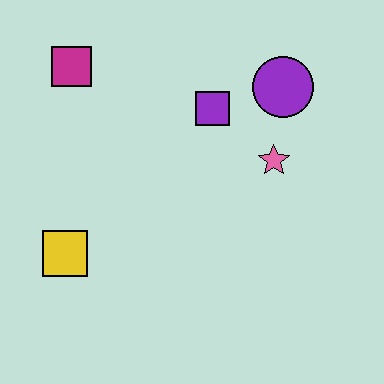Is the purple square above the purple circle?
No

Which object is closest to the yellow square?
The magenta square is closest to the yellow square.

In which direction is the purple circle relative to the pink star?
The purple circle is above the pink star.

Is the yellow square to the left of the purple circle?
Yes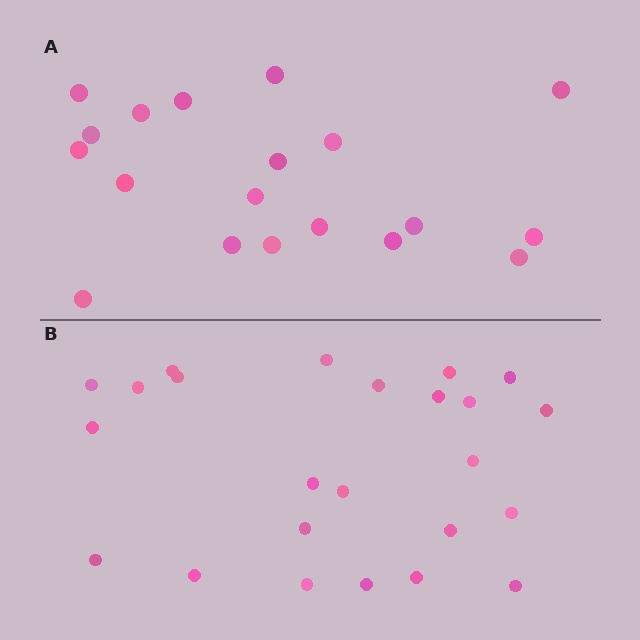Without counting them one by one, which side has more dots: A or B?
Region B (the bottom region) has more dots.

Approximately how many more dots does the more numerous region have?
Region B has about 5 more dots than region A.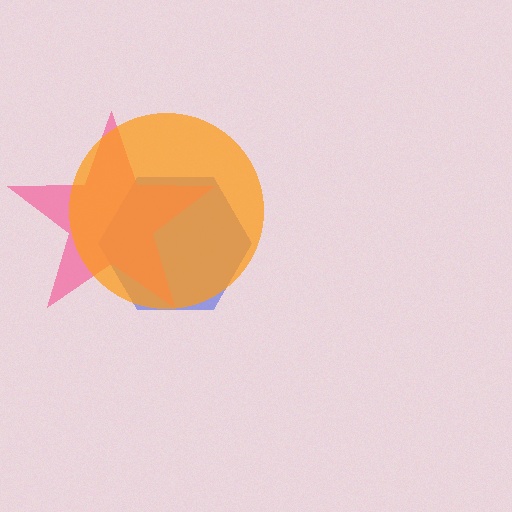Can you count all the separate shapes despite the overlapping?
Yes, there are 3 separate shapes.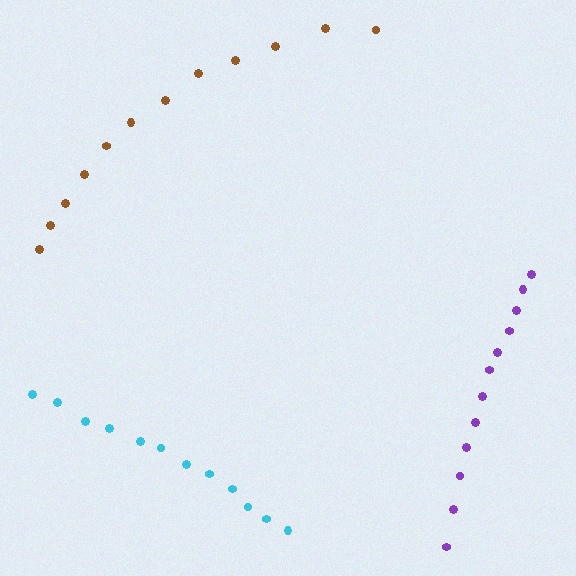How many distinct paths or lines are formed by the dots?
There are 3 distinct paths.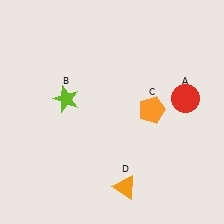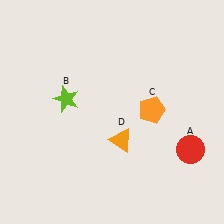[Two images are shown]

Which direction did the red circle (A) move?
The red circle (A) moved down.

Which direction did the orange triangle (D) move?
The orange triangle (D) moved up.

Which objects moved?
The objects that moved are: the red circle (A), the orange triangle (D).